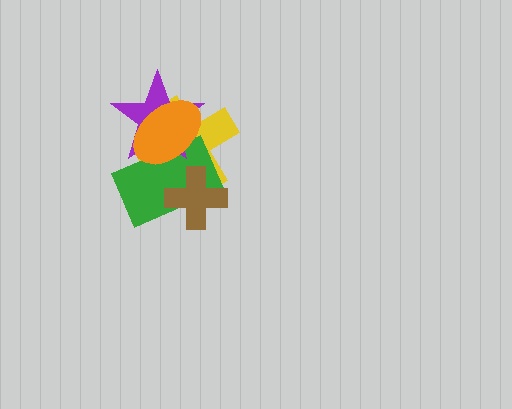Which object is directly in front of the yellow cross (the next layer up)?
The green rectangle is directly in front of the yellow cross.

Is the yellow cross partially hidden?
Yes, it is partially covered by another shape.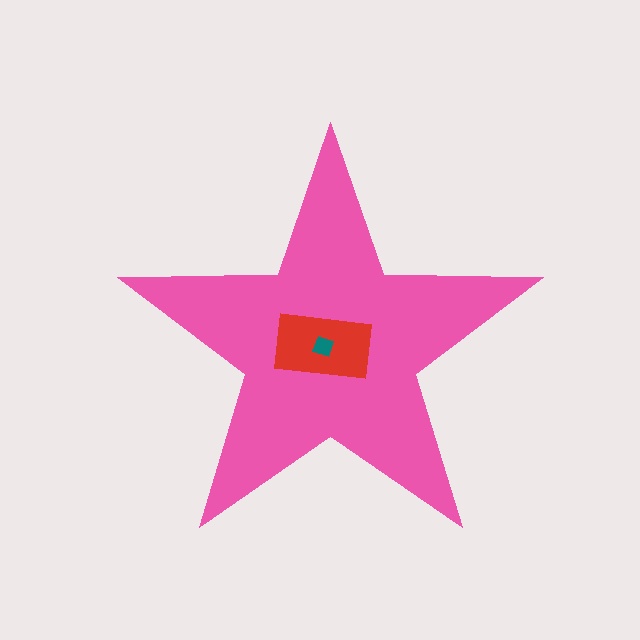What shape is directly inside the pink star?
The red rectangle.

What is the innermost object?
The teal diamond.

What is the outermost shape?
The pink star.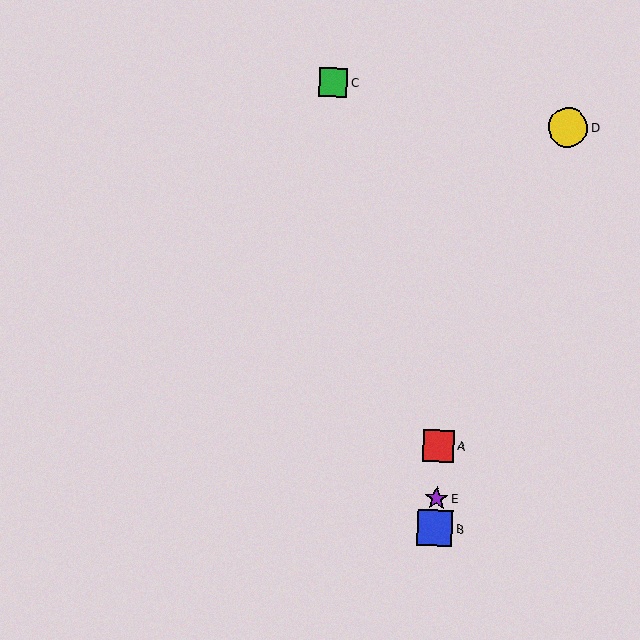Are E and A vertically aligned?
Yes, both are at x≈436.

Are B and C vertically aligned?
No, B is at x≈435 and C is at x≈333.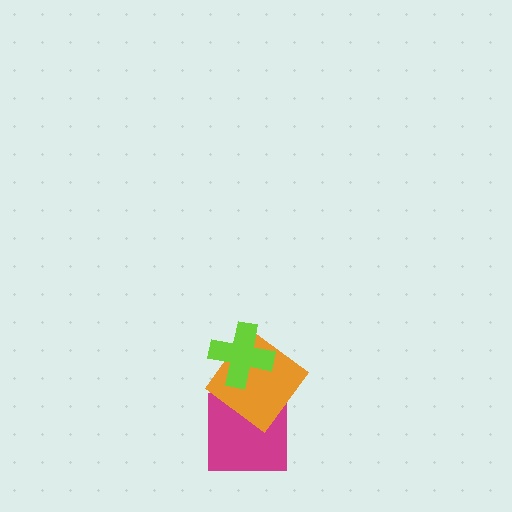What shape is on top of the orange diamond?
The lime cross is on top of the orange diamond.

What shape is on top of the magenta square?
The orange diamond is on top of the magenta square.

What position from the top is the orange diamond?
The orange diamond is 2nd from the top.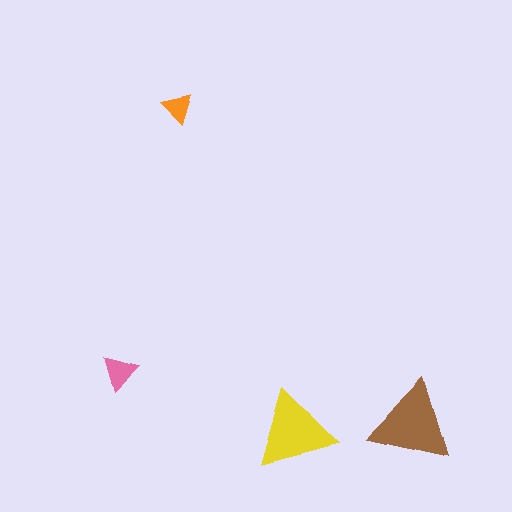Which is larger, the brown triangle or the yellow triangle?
The brown one.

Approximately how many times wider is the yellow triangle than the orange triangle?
About 2.5 times wider.